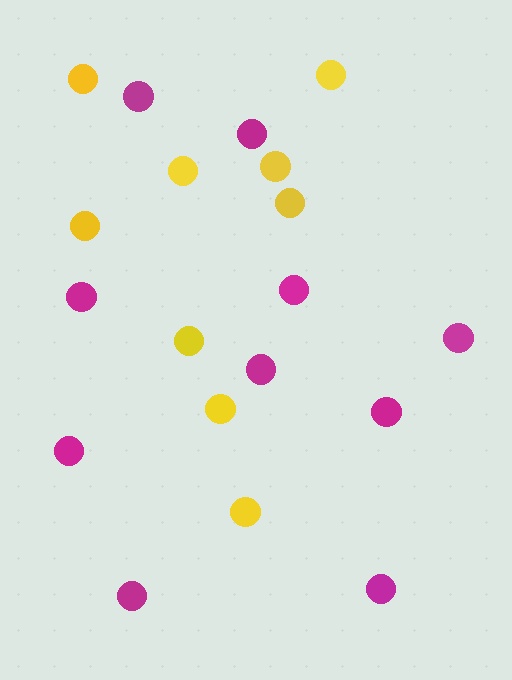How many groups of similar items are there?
There are 2 groups: one group of yellow circles (9) and one group of magenta circles (10).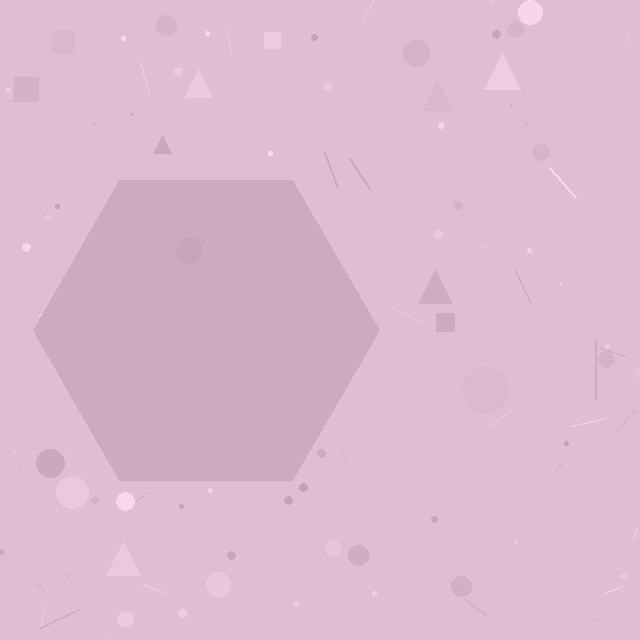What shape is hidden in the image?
A hexagon is hidden in the image.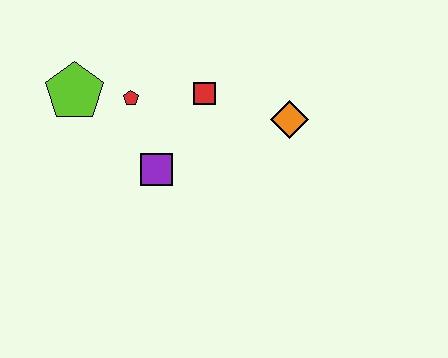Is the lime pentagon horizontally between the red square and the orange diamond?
No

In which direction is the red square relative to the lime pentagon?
The red square is to the right of the lime pentagon.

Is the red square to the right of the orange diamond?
No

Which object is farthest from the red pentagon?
The orange diamond is farthest from the red pentagon.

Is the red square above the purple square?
Yes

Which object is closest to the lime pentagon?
The red pentagon is closest to the lime pentagon.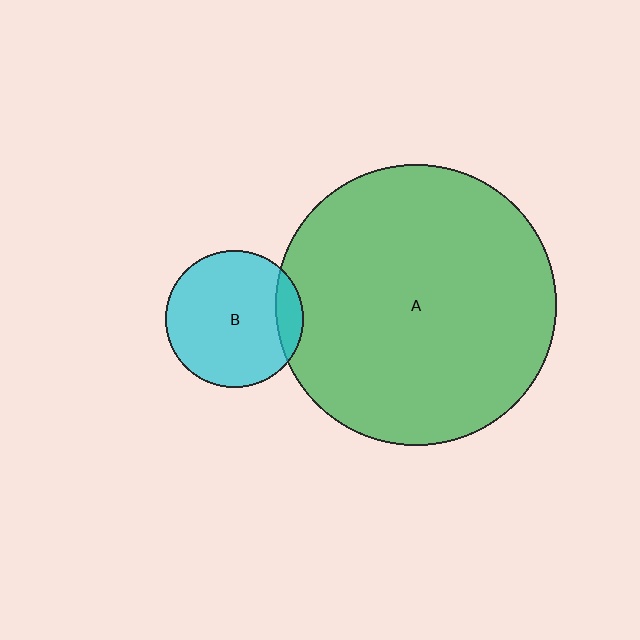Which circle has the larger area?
Circle A (green).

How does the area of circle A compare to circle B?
Approximately 4.2 times.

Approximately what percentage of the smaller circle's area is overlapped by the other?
Approximately 10%.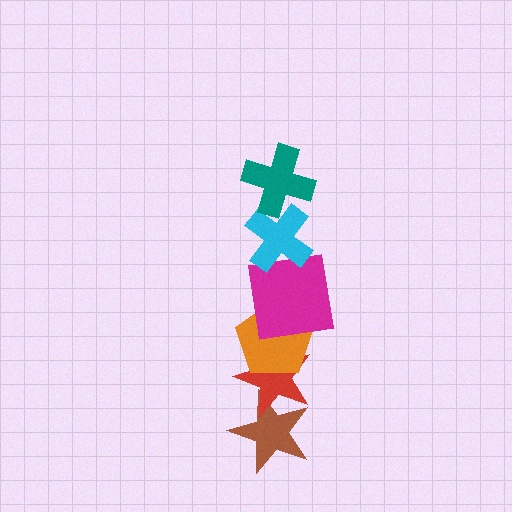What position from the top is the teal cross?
The teal cross is 1st from the top.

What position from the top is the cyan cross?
The cyan cross is 2nd from the top.